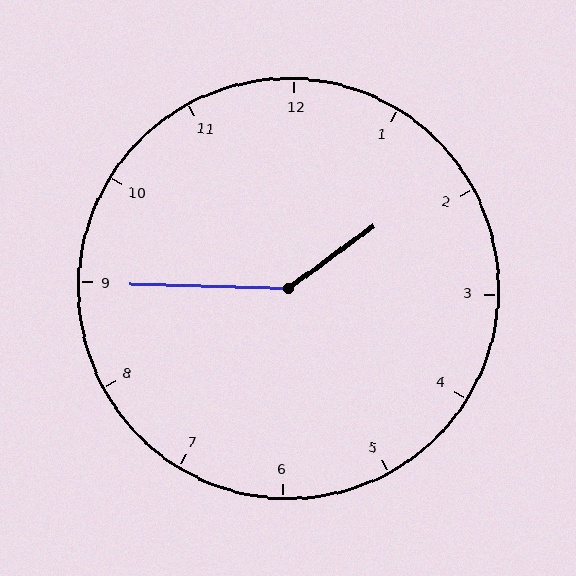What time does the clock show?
1:45.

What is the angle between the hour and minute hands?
Approximately 142 degrees.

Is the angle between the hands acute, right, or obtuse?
It is obtuse.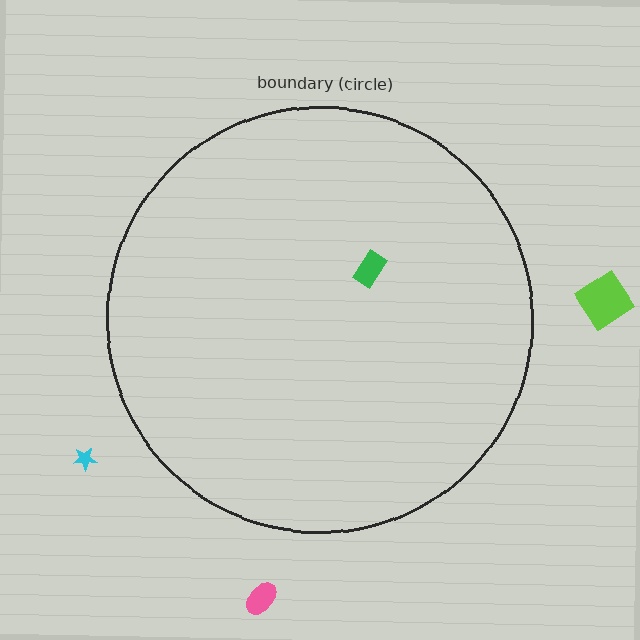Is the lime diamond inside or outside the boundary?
Outside.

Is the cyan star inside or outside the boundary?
Outside.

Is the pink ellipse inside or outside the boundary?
Outside.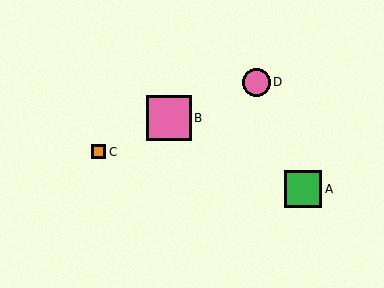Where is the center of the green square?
The center of the green square is at (303, 189).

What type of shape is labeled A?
Shape A is a green square.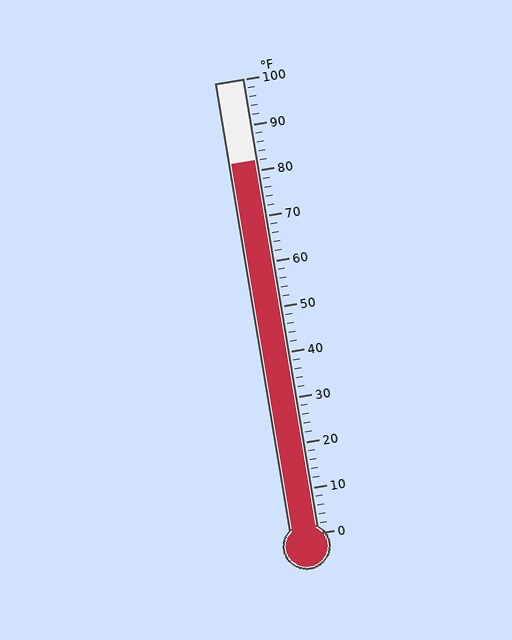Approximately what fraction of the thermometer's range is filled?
The thermometer is filled to approximately 80% of its range.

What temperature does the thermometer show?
The thermometer shows approximately 82°F.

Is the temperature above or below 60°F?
The temperature is above 60°F.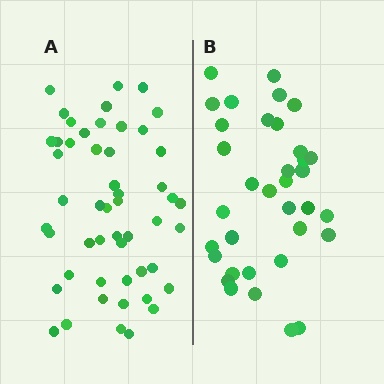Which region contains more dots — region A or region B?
Region A (the left region) has more dots.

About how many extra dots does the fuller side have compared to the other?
Region A has approximately 15 more dots than region B.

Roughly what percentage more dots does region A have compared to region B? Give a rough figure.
About 45% more.